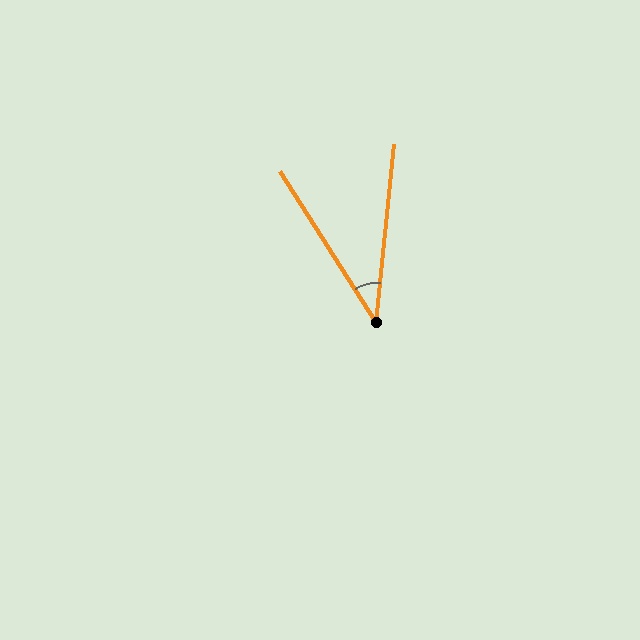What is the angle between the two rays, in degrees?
Approximately 38 degrees.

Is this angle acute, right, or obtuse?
It is acute.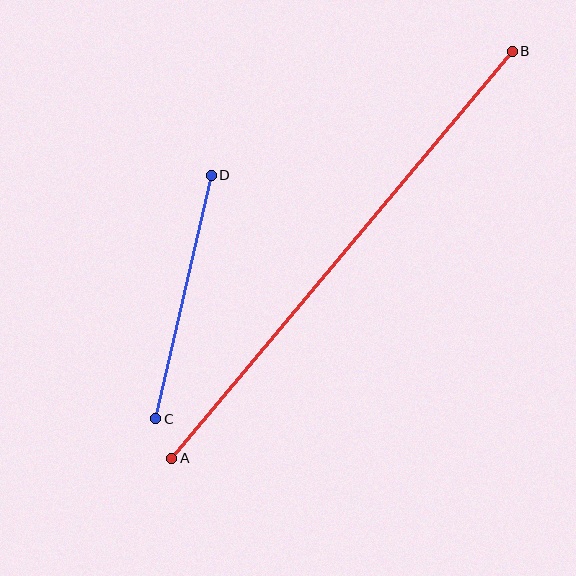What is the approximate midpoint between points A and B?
The midpoint is at approximately (342, 255) pixels.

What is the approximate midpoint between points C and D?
The midpoint is at approximately (183, 297) pixels.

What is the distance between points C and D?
The distance is approximately 249 pixels.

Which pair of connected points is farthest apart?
Points A and B are farthest apart.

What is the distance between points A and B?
The distance is approximately 531 pixels.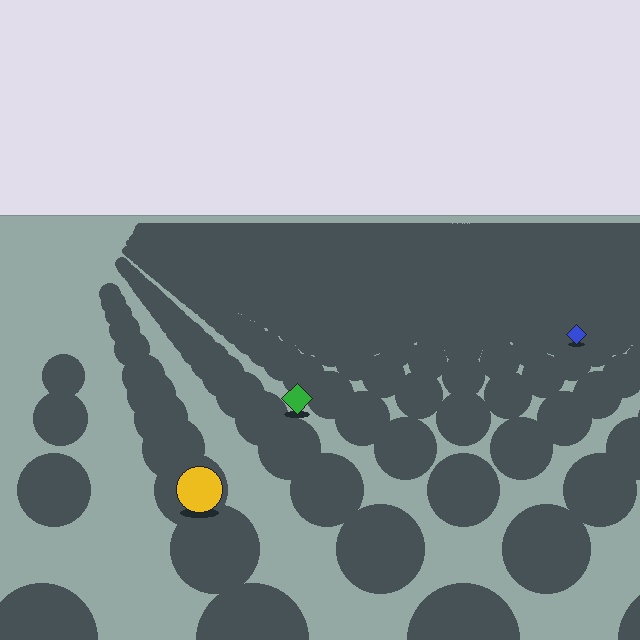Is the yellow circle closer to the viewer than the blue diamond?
Yes. The yellow circle is closer — you can tell from the texture gradient: the ground texture is coarser near it.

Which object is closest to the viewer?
The yellow circle is closest. The texture marks near it are larger and more spread out.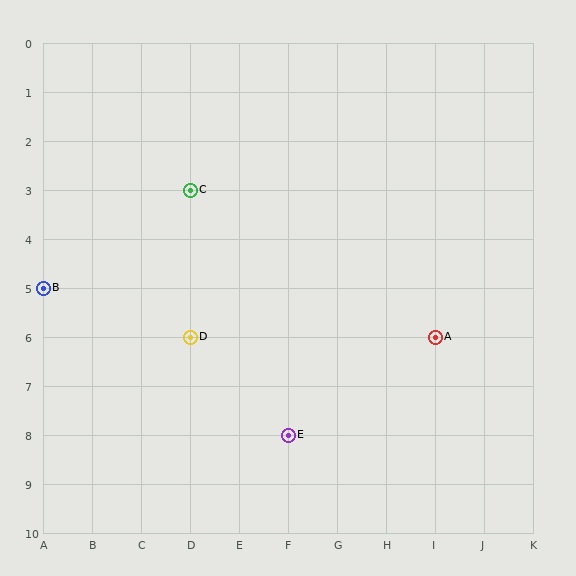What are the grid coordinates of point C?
Point C is at grid coordinates (D, 3).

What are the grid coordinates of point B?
Point B is at grid coordinates (A, 5).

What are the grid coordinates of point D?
Point D is at grid coordinates (D, 6).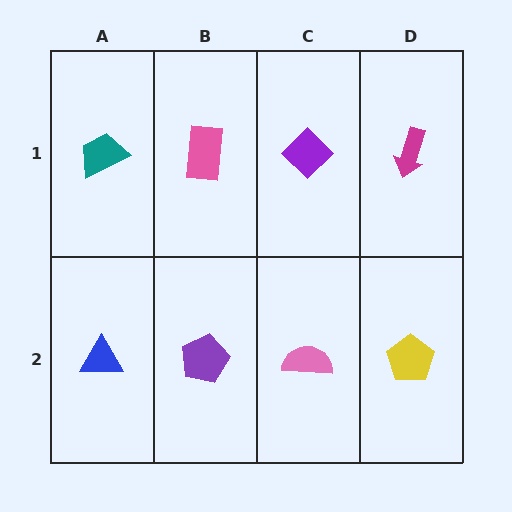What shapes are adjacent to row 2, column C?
A purple diamond (row 1, column C), a purple pentagon (row 2, column B), a yellow pentagon (row 2, column D).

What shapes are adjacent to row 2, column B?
A pink rectangle (row 1, column B), a blue triangle (row 2, column A), a pink semicircle (row 2, column C).